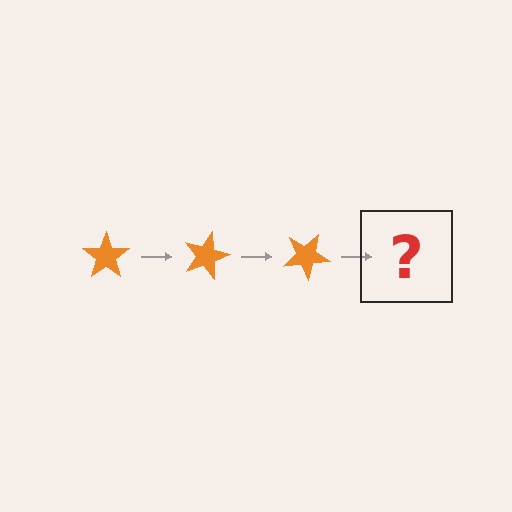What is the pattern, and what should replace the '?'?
The pattern is that the star rotates 15 degrees each step. The '?' should be an orange star rotated 45 degrees.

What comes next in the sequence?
The next element should be an orange star rotated 45 degrees.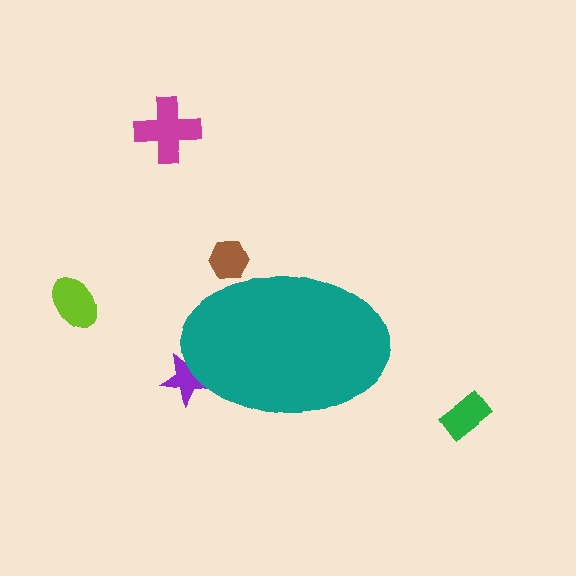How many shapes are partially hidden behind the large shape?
2 shapes are partially hidden.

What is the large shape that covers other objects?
A teal ellipse.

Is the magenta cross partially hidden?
No, the magenta cross is fully visible.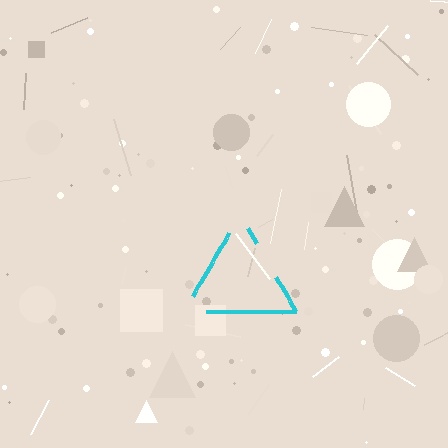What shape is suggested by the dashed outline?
The dashed outline suggests a triangle.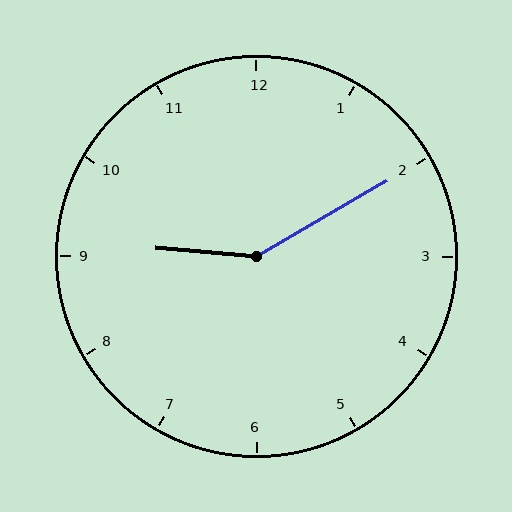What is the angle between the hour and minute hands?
Approximately 145 degrees.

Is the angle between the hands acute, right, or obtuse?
It is obtuse.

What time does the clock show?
9:10.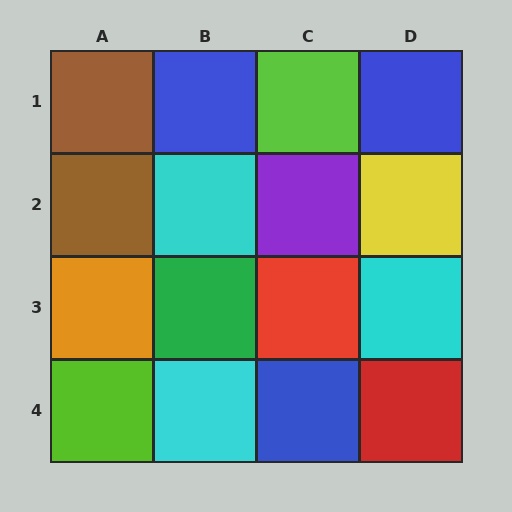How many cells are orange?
1 cell is orange.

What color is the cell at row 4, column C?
Blue.